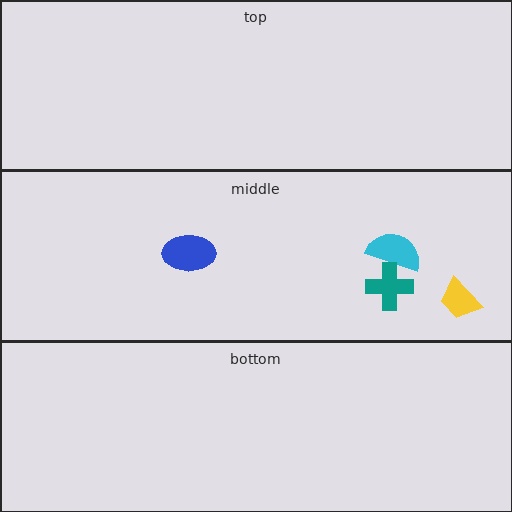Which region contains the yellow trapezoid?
The middle region.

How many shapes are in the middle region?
4.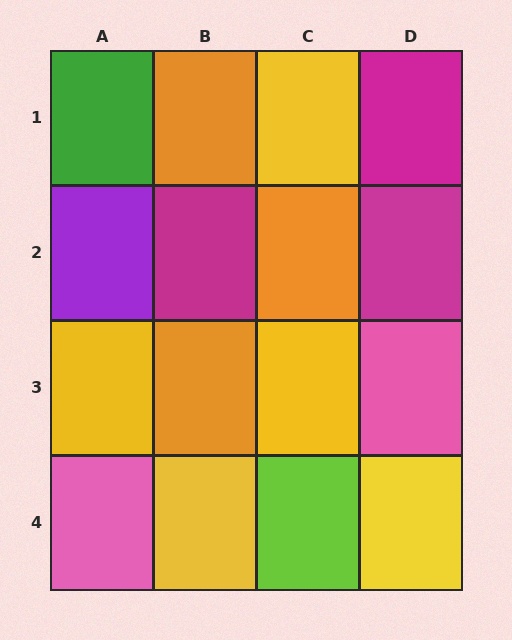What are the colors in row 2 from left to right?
Purple, magenta, orange, magenta.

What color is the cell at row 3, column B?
Orange.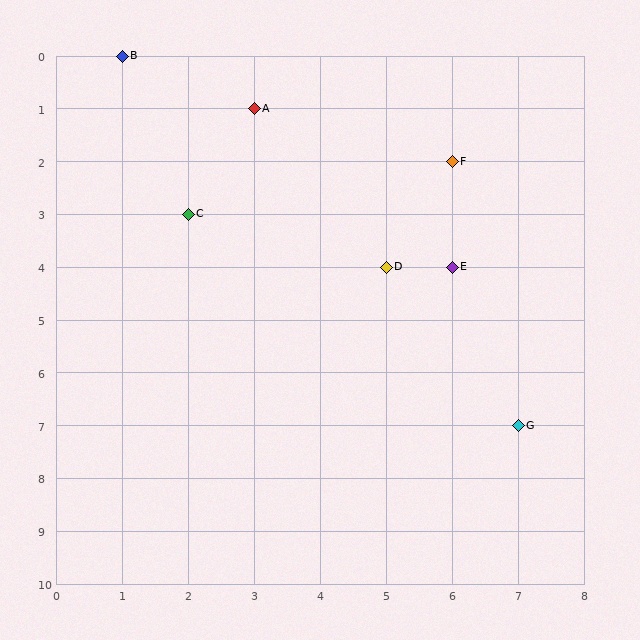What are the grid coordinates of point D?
Point D is at grid coordinates (5, 4).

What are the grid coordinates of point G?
Point G is at grid coordinates (7, 7).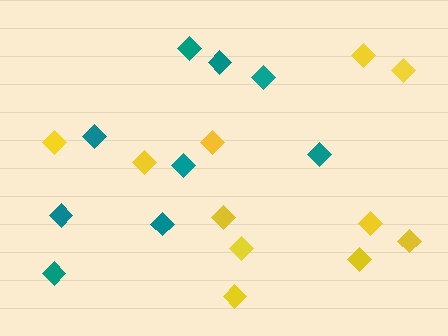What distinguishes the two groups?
There are 2 groups: one group of teal diamonds (9) and one group of yellow diamonds (11).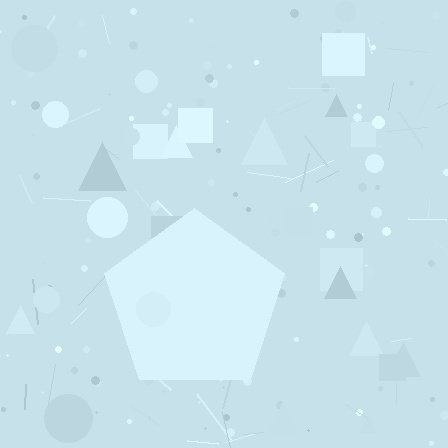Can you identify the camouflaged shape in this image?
The camouflaged shape is a pentagon.